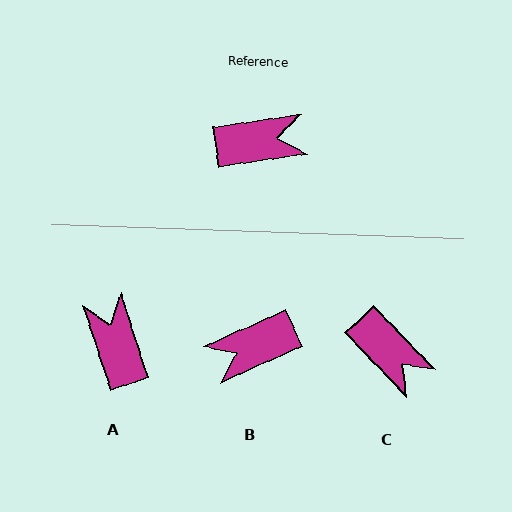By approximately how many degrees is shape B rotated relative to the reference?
Approximately 164 degrees clockwise.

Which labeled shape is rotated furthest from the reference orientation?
B, about 164 degrees away.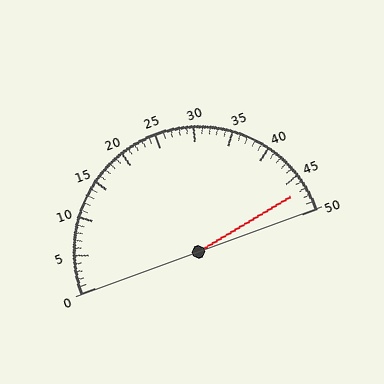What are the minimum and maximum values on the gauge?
The gauge ranges from 0 to 50.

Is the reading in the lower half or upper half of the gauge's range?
The reading is in the upper half of the range (0 to 50).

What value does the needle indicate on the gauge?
The needle indicates approximately 47.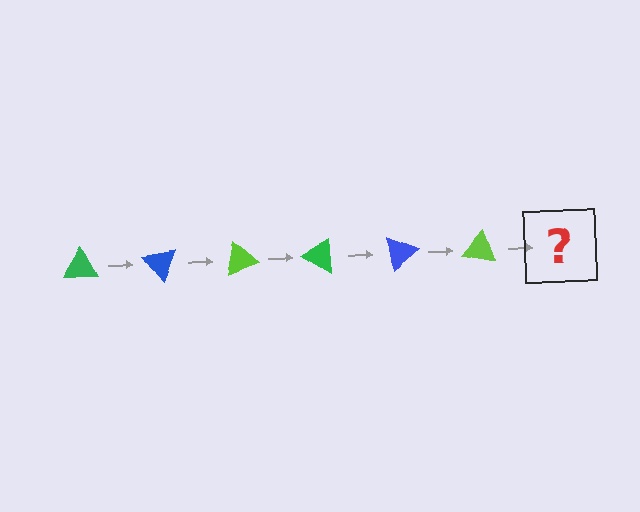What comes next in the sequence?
The next element should be a green triangle, rotated 300 degrees from the start.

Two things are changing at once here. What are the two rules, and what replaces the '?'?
The two rules are that it rotates 50 degrees each step and the color cycles through green, blue, and lime. The '?' should be a green triangle, rotated 300 degrees from the start.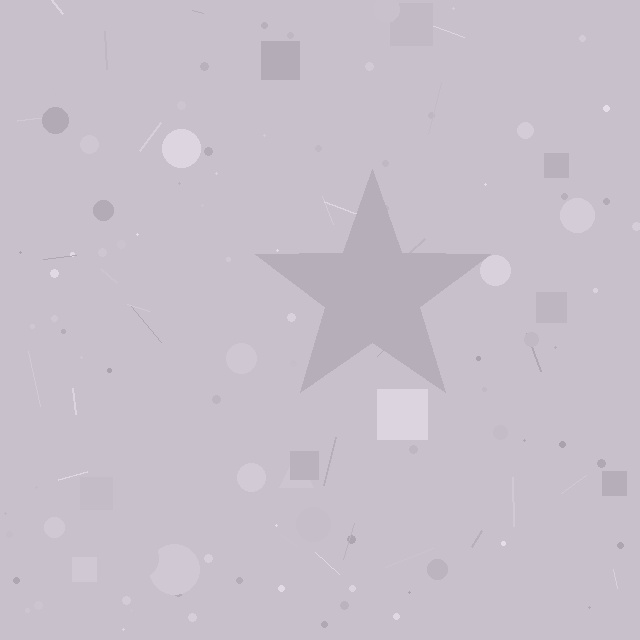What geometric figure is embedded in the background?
A star is embedded in the background.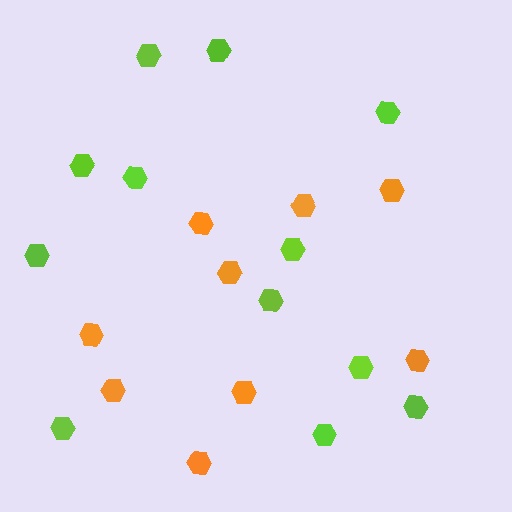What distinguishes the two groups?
There are 2 groups: one group of lime hexagons (12) and one group of orange hexagons (9).